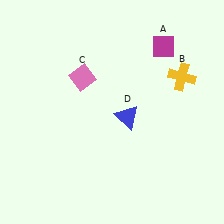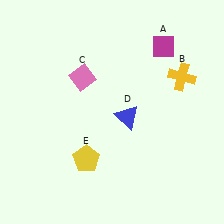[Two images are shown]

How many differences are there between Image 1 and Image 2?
There is 1 difference between the two images.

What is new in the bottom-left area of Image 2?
A yellow pentagon (E) was added in the bottom-left area of Image 2.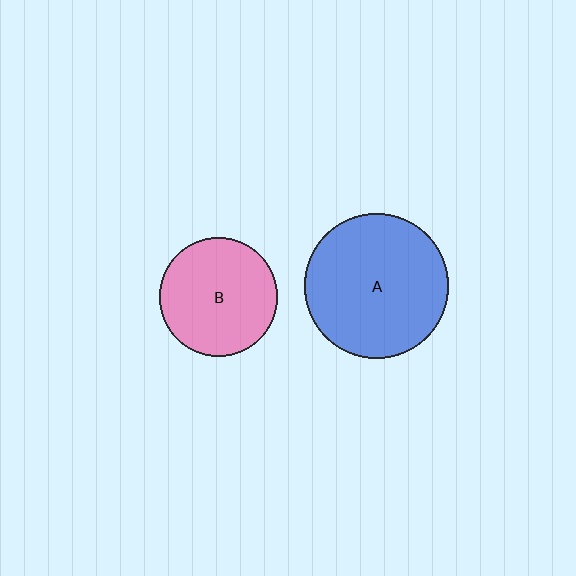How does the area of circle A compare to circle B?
Approximately 1.5 times.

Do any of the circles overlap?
No, none of the circles overlap.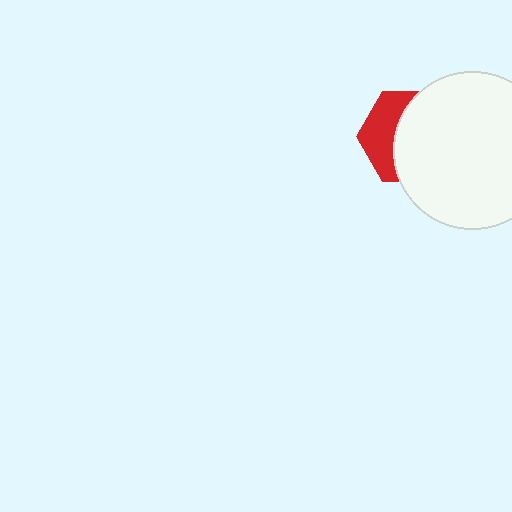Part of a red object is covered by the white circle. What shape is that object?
It is a hexagon.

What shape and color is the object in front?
The object in front is a white circle.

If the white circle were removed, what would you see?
You would see the complete red hexagon.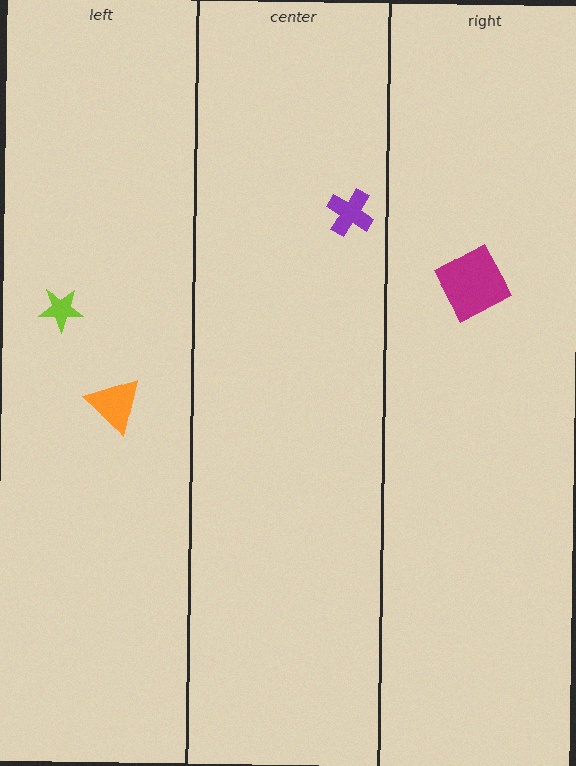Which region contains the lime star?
The left region.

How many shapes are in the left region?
2.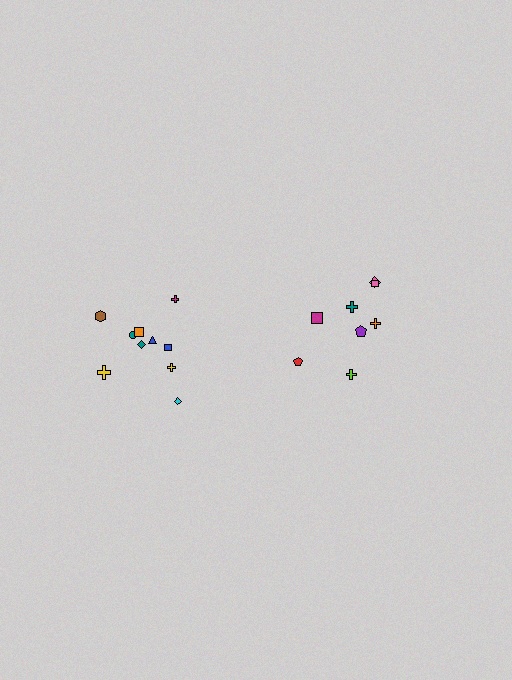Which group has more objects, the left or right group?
The left group.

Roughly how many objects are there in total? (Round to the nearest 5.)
Roughly 20 objects in total.